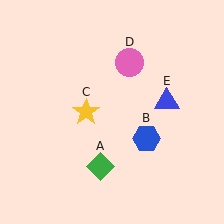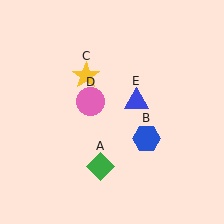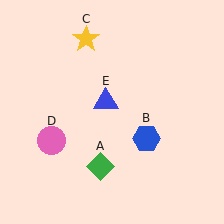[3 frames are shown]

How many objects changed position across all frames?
3 objects changed position: yellow star (object C), pink circle (object D), blue triangle (object E).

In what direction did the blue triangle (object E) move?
The blue triangle (object E) moved left.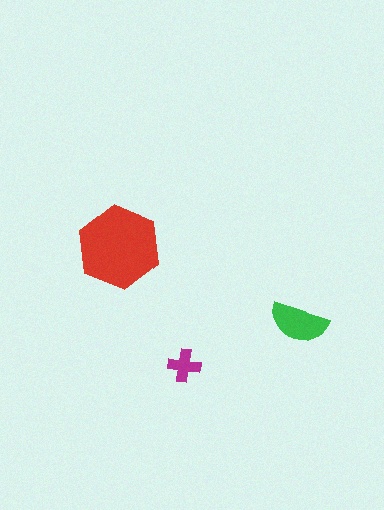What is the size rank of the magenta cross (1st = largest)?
3rd.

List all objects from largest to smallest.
The red hexagon, the green semicircle, the magenta cross.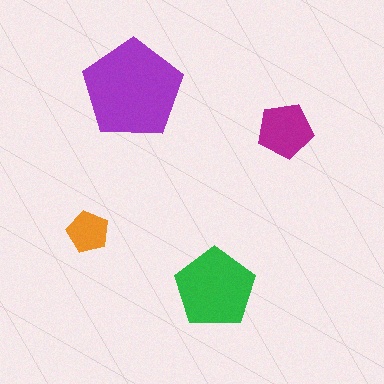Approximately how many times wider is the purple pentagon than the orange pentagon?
About 2.5 times wider.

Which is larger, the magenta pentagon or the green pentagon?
The green one.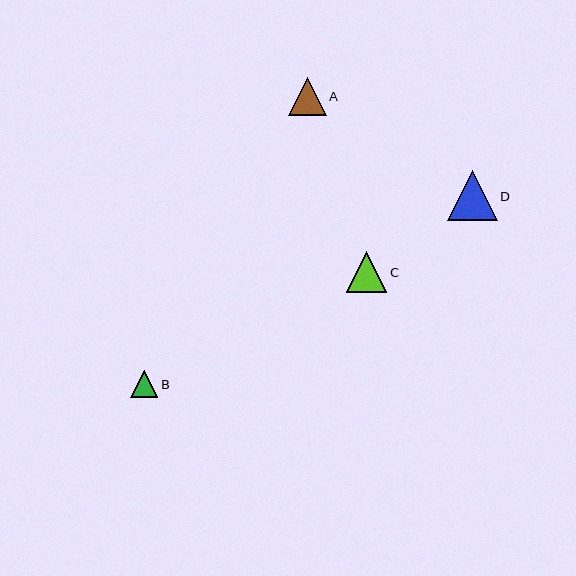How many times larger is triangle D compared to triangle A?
Triangle D is approximately 1.3 times the size of triangle A.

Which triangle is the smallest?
Triangle B is the smallest with a size of approximately 27 pixels.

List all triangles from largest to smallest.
From largest to smallest: D, C, A, B.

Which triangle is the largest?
Triangle D is the largest with a size of approximately 50 pixels.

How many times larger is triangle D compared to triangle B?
Triangle D is approximately 1.8 times the size of triangle B.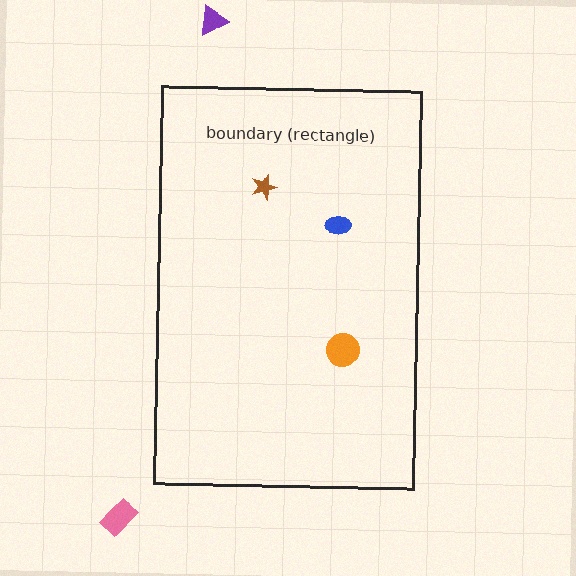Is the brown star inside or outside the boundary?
Inside.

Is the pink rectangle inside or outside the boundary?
Outside.